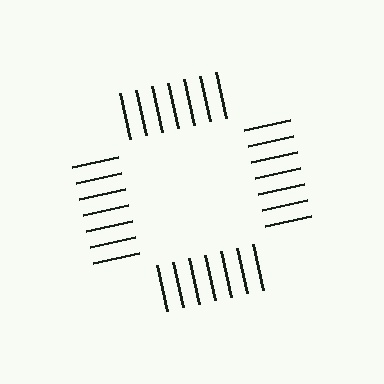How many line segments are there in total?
28 — 7 along each of the 4 edges.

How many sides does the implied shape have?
4 sides — the line-ends trace a square.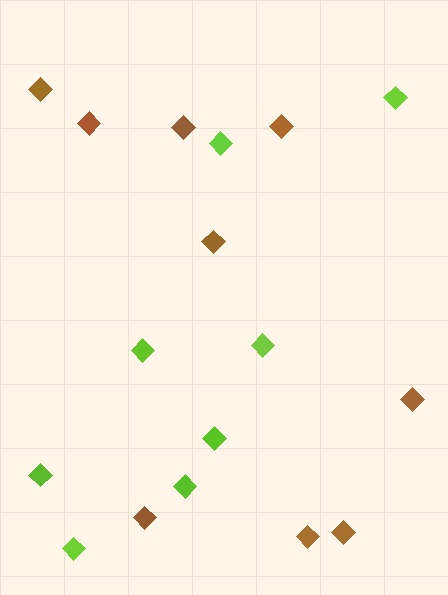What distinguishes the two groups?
There are 2 groups: one group of brown diamonds (9) and one group of lime diamonds (8).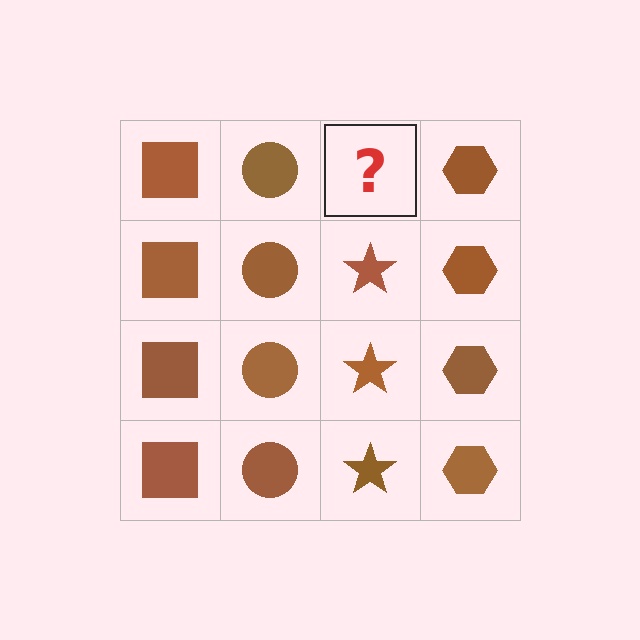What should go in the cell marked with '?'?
The missing cell should contain a brown star.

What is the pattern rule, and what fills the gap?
The rule is that each column has a consistent shape. The gap should be filled with a brown star.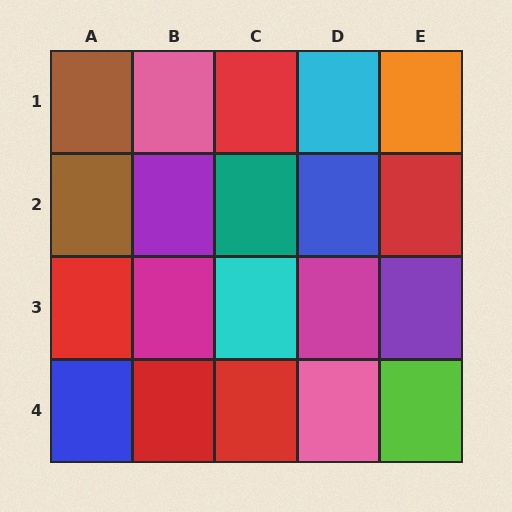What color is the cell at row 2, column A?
Brown.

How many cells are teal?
1 cell is teal.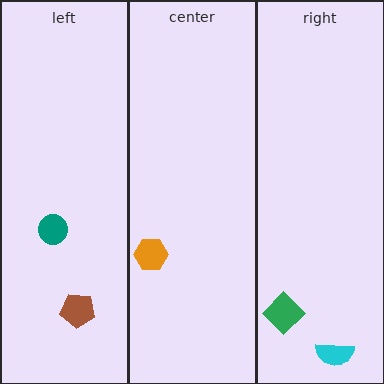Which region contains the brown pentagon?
The left region.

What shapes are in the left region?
The teal circle, the brown pentagon.